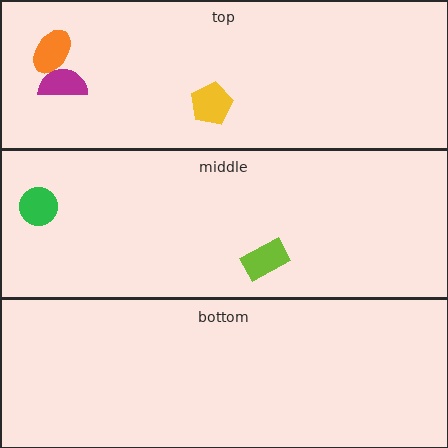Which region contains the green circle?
The middle region.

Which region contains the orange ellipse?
The top region.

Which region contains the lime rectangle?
The middle region.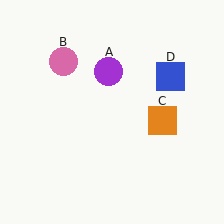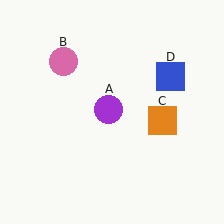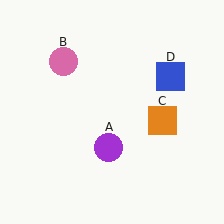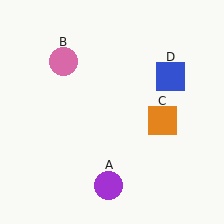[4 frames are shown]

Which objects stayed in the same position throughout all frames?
Pink circle (object B) and orange square (object C) and blue square (object D) remained stationary.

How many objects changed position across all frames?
1 object changed position: purple circle (object A).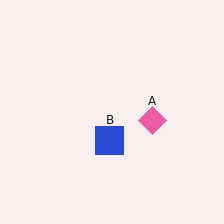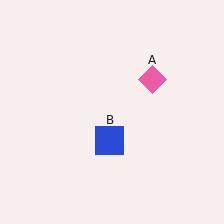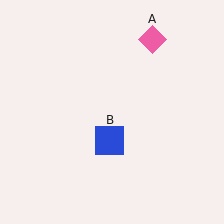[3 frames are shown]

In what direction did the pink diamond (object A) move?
The pink diamond (object A) moved up.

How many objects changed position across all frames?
1 object changed position: pink diamond (object A).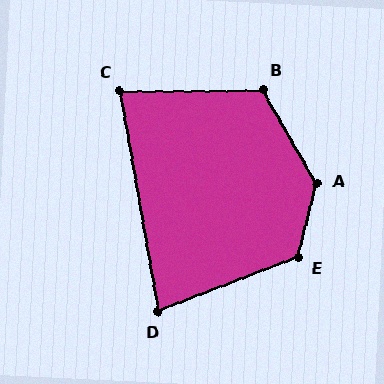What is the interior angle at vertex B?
Approximately 119 degrees (obtuse).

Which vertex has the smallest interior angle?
D, at approximately 79 degrees.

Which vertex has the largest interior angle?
A, at approximately 137 degrees.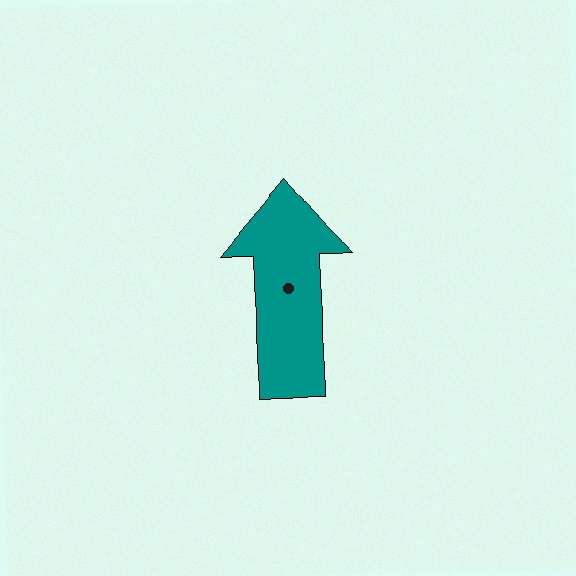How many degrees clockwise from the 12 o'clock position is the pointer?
Approximately 359 degrees.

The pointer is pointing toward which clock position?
Roughly 12 o'clock.